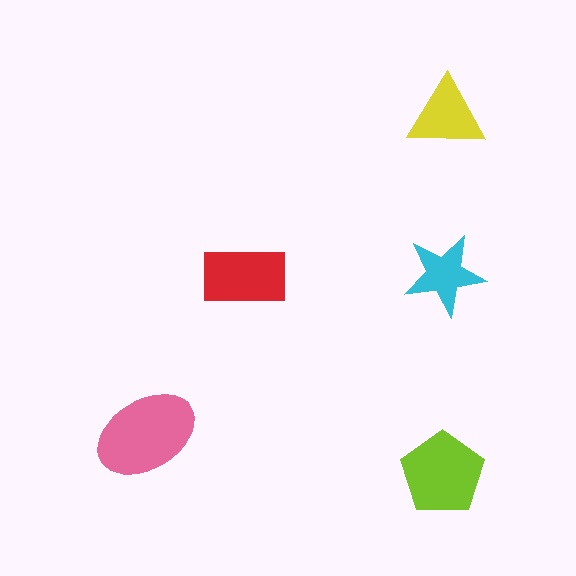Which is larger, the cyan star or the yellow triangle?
The yellow triangle.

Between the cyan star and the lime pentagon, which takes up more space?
The lime pentagon.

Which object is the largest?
The pink ellipse.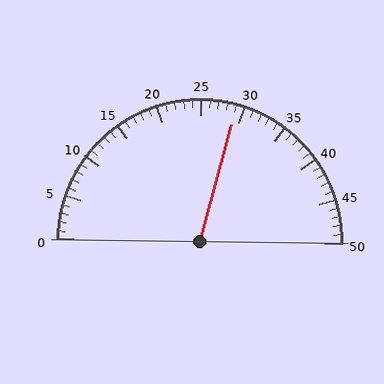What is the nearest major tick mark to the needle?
The nearest major tick mark is 30.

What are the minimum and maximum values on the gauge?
The gauge ranges from 0 to 50.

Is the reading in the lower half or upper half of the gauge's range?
The reading is in the upper half of the range (0 to 50).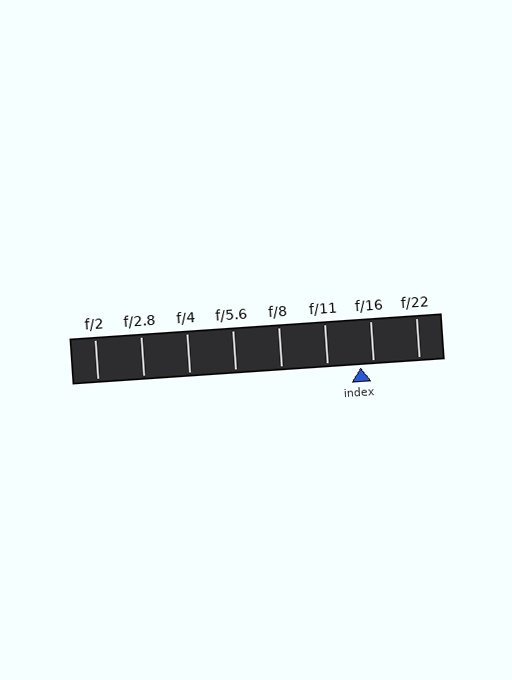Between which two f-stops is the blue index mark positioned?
The index mark is between f/11 and f/16.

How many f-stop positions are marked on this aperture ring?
There are 8 f-stop positions marked.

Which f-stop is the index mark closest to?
The index mark is closest to f/16.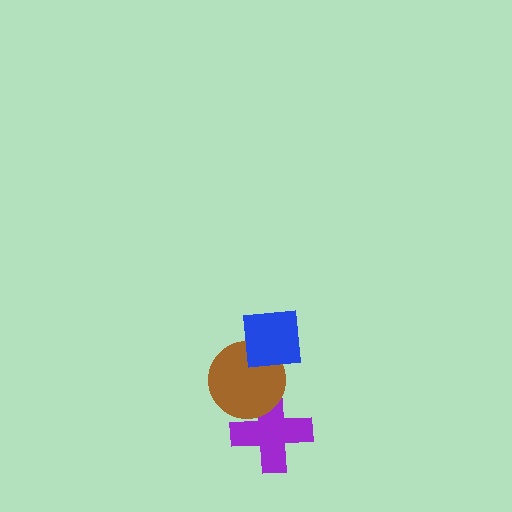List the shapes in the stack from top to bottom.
From top to bottom: the blue square, the brown circle, the purple cross.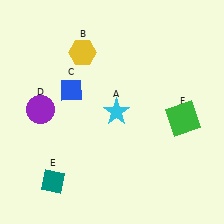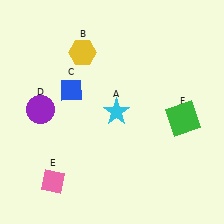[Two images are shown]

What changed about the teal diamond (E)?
In Image 1, E is teal. In Image 2, it changed to pink.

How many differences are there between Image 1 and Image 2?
There is 1 difference between the two images.